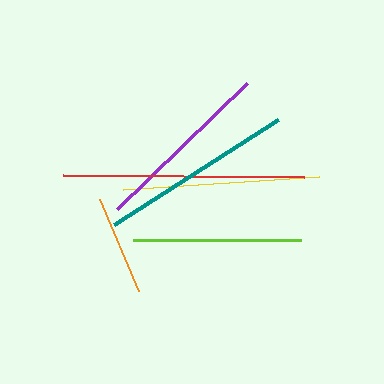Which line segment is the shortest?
The orange line is the shortest at approximately 99 pixels.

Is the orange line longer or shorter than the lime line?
The lime line is longer than the orange line.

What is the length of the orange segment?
The orange segment is approximately 99 pixels long.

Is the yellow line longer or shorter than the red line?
The red line is longer than the yellow line.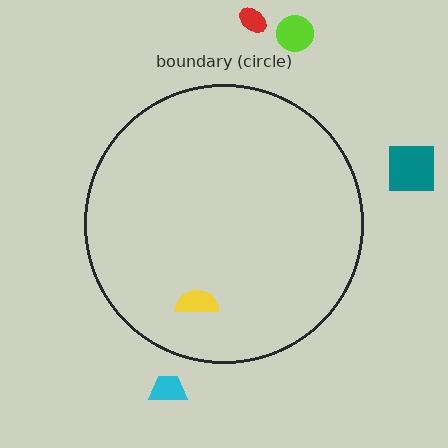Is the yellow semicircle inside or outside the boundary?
Inside.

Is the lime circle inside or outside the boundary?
Outside.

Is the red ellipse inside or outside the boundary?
Outside.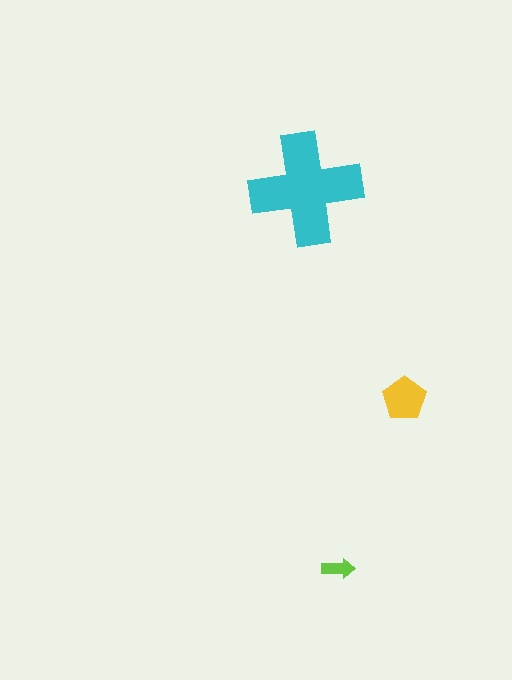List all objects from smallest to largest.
The lime arrow, the yellow pentagon, the cyan cross.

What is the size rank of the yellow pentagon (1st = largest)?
2nd.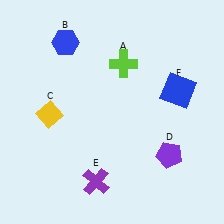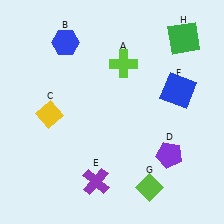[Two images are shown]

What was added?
A lime diamond (G), a green square (H) were added in Image 2.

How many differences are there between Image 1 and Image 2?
There are 2 differences between the two images.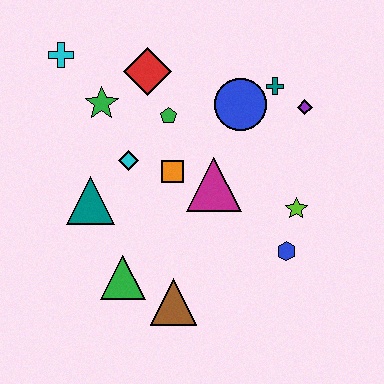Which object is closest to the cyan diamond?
The orange square is closest to the cyan diamond.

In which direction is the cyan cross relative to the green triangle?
The cyan cross is above the green triangle.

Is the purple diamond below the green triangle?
No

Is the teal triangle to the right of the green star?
No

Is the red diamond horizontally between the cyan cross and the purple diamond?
Yes